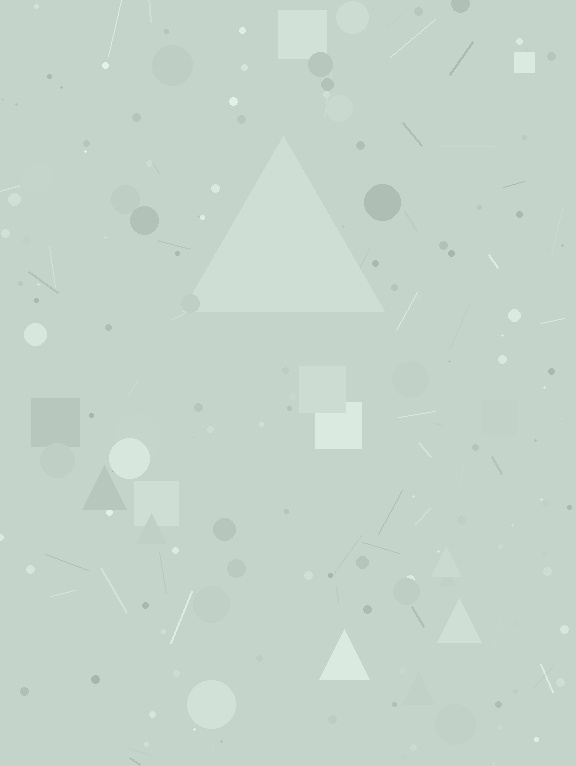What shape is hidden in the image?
A triangle is hidden in the image.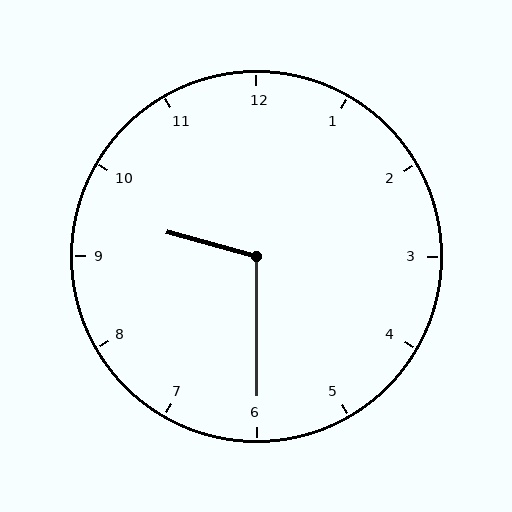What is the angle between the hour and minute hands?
Approximately 105 degrees.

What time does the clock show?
9:30.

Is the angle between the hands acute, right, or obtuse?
It is obtuse.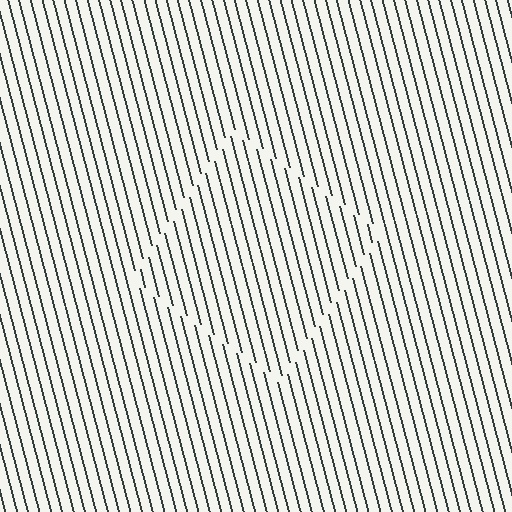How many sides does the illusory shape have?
4 sides — the line-ends trace a square.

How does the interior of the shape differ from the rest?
The interior of the shape contains the same grating, shifted by half a period — the contour is defined by the phase discontinuity where line-ends from the inner and outer gratings abut.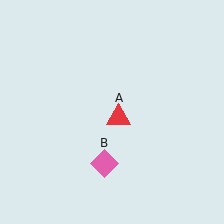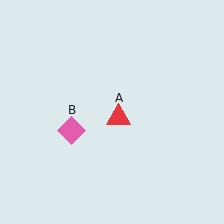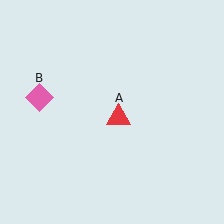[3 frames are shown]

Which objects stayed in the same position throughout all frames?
Red triangle (object A) remained stationary.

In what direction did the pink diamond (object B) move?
The pink diamond (object B) moved up and to the left.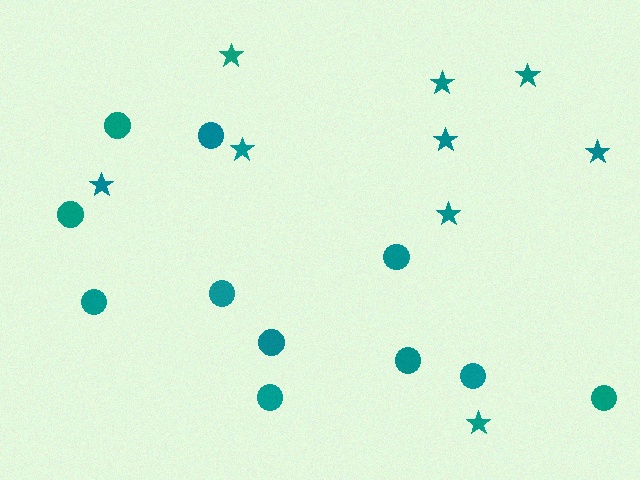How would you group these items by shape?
There are 2 groups: one group of circles (11) and one group of stars (9).